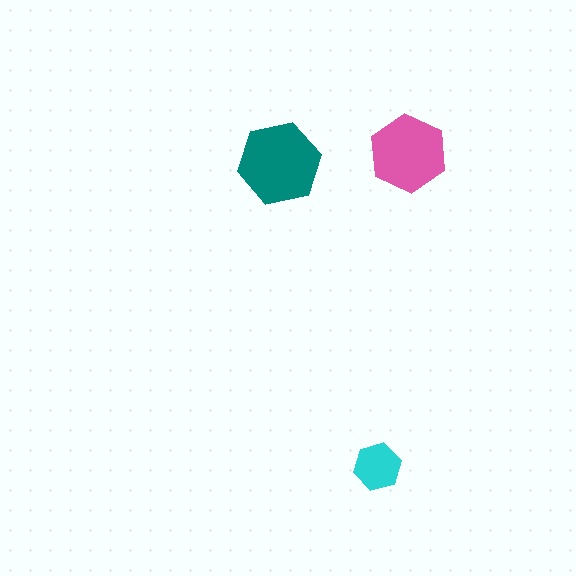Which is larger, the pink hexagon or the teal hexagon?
The teal one.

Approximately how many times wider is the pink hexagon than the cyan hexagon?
About 1.5 times wider.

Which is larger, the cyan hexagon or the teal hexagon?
The teal one.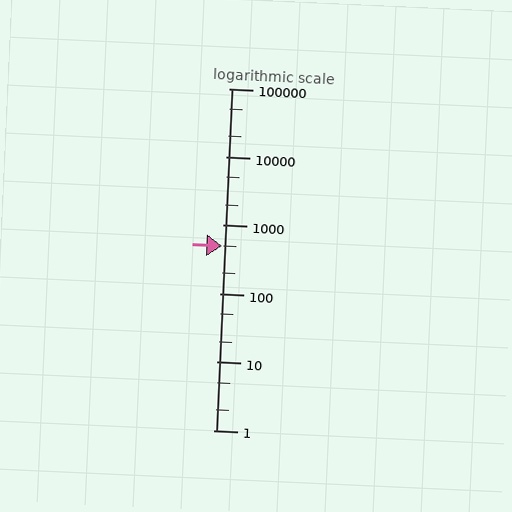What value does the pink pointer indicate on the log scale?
The pointer indicates approximately 490.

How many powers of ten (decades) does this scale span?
The scale spans 5 decades, from 1 to 100000.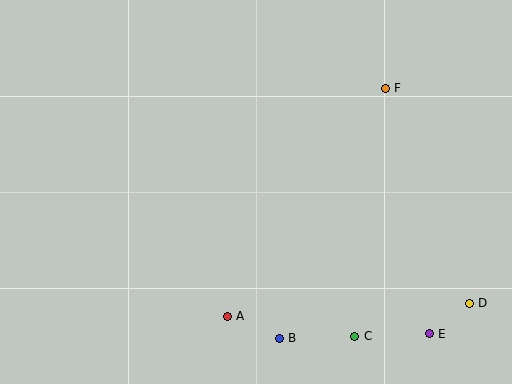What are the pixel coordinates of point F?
Point F is at (385, 88).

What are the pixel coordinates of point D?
Point D is at (469, 303).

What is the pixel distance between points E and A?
The distance between E and A is 203 pixels.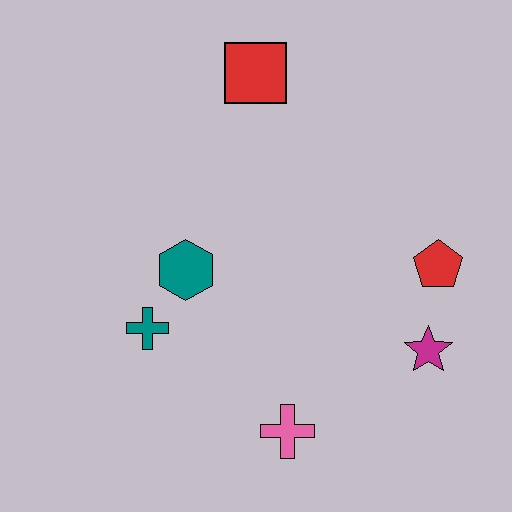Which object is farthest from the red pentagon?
The teal cross is farthest from the red pentagon.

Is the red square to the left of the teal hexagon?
No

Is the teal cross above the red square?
No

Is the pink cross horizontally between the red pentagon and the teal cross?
Yes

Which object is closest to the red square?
The teal hexagon is closest to the red square.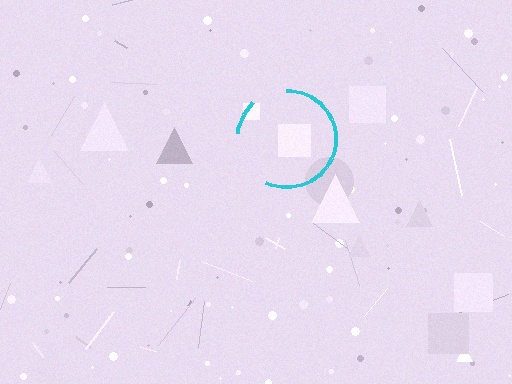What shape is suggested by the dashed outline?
The dashed outline suggests a circle.